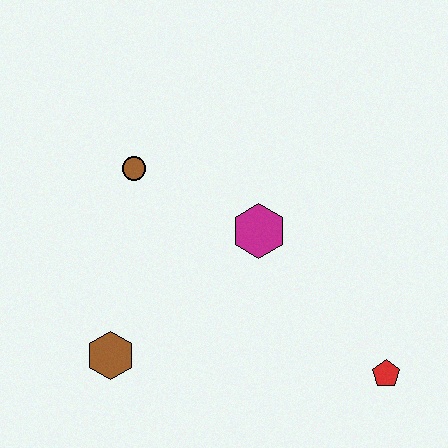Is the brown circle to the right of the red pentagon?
No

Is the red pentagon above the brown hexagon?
No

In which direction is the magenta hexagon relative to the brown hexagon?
The magenta hexagon is to the right of the brown hexagon.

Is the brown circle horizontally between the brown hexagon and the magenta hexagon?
Yes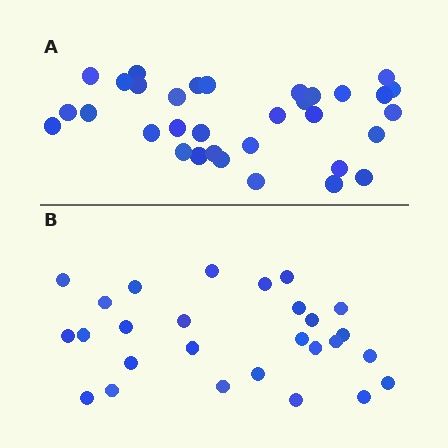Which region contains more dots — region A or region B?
Region A (the top region) has more dots.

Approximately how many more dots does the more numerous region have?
Region A has about 6 more dots than region B.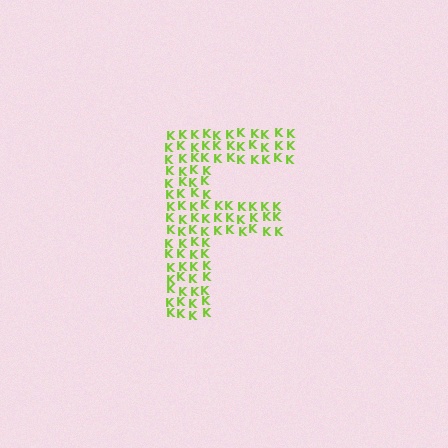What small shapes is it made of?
It is made of small letter K's.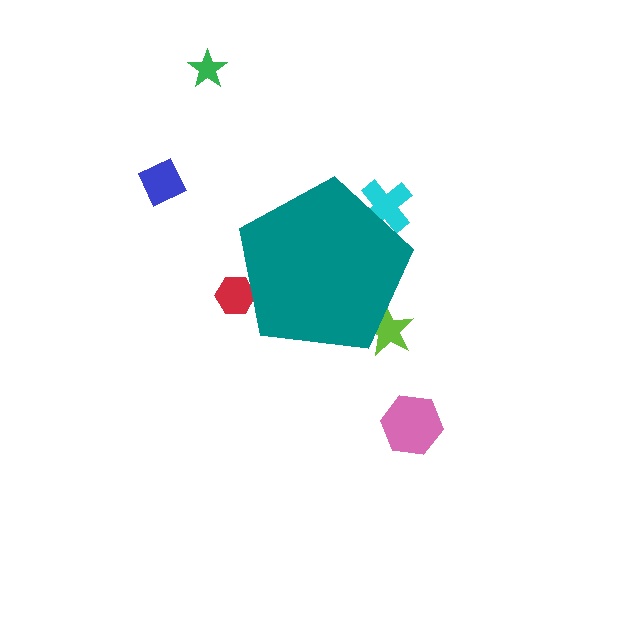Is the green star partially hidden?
No, the green star is fully visible.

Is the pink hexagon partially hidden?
No, the pink hexagon is fully visible.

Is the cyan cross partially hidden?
Yes, the cyan cross is partially hidden behind the teal pentagon.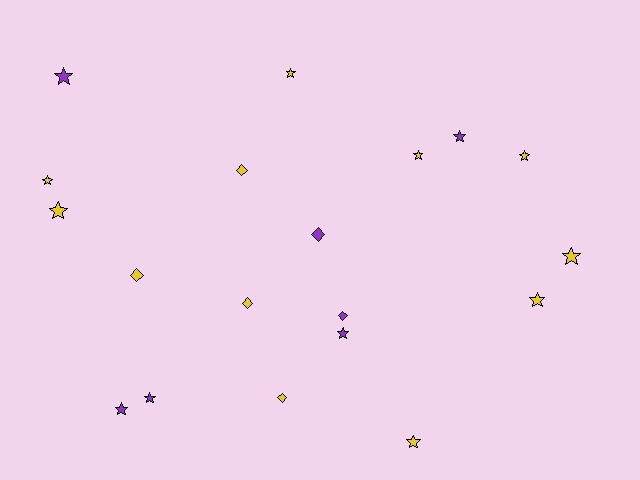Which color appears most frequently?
Yellow, with 12 objects.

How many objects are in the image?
There are 19 objects.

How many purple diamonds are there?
There are 2 purple diamonds.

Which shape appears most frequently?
Star, with 13 objects.